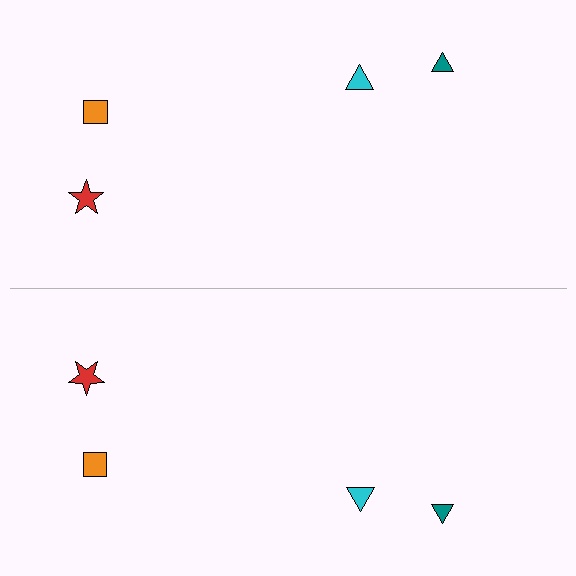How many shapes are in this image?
There are 8 shapes in this image.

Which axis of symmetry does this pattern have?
The pattern has a horizontal axis of symmetry running through the center of the image.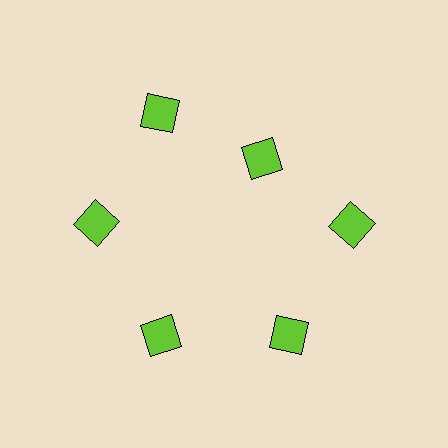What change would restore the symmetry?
The symmetry would be restored by moving it outward, back onto the ring so that all 6 diamonds sit at equal angles and equal distance from the center.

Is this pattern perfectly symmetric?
No. The 6 lime diamonds are arranged in a ring, but one element near the 1 o'clock position is pulled inward toward the center, breaking the 6-fold rotational symmetry.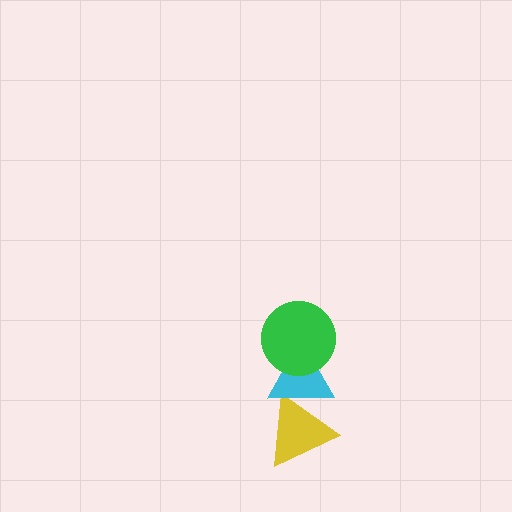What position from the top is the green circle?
The green circle is 1st from the top.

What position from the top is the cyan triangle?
The cyan triangle is 2nd from the top.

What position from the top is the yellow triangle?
The yellow triangle is 3rd from the top.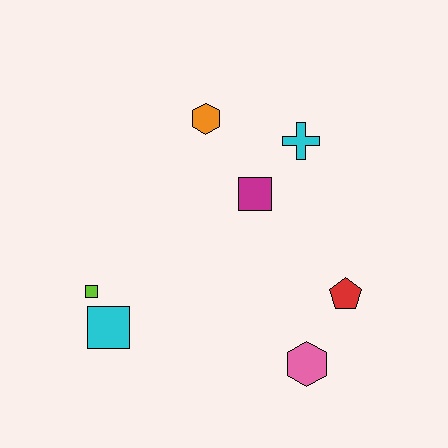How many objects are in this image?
There are 7 objects.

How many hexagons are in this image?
There are 2 hexagons.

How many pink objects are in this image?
There is 1 pink object.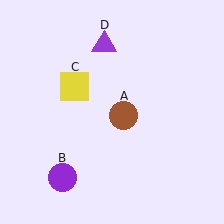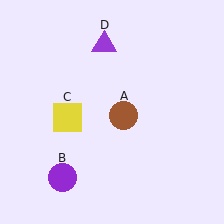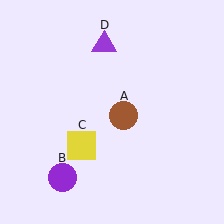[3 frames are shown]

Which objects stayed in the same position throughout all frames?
Brown circle (object A) and purple circle (object B) and purple triangle (object D) remained stationary.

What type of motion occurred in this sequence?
The yellow square (object C) rotated counterclockwise around the center of the scene.